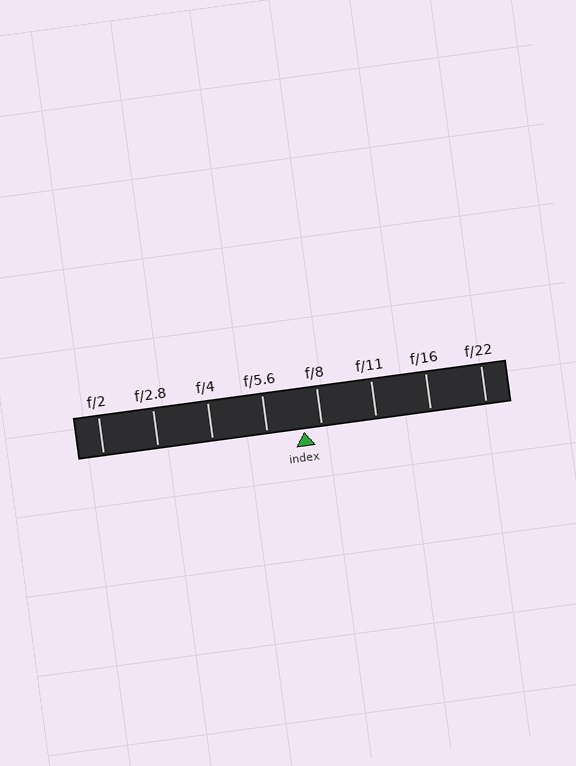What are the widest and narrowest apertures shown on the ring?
The widest aperture shown is f/2 and the narrowest is f/22.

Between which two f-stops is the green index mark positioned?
The index mark is between f/5.6 and f/8.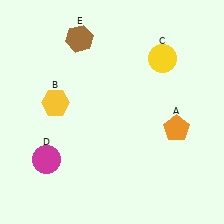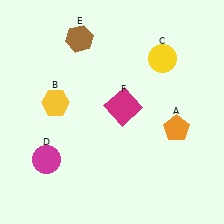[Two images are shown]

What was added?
A magenta square (F) was added in Image 2.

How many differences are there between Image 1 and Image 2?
There is 1 difference between the two images.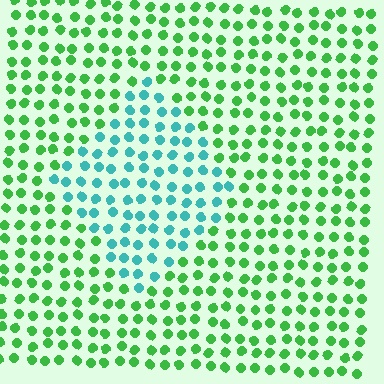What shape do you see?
I see a diamond.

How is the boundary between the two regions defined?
The boundary is defined purely by a slight shift in hue (about 53 degrees). Spacing, size, and orientation are identical on both sides.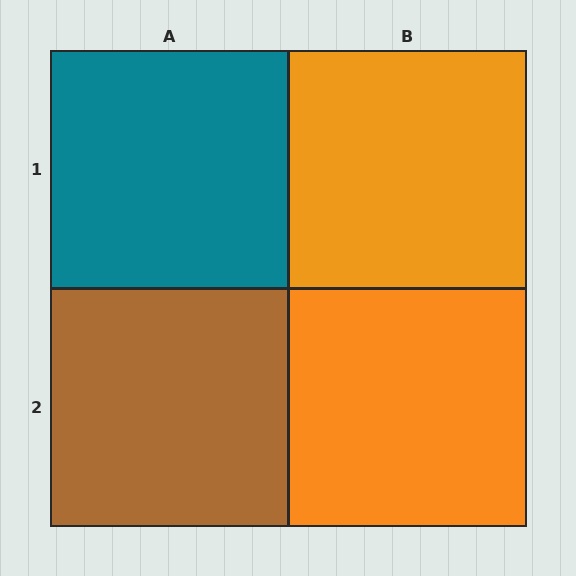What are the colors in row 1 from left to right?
Teal, orange.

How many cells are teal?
1 cell is teal.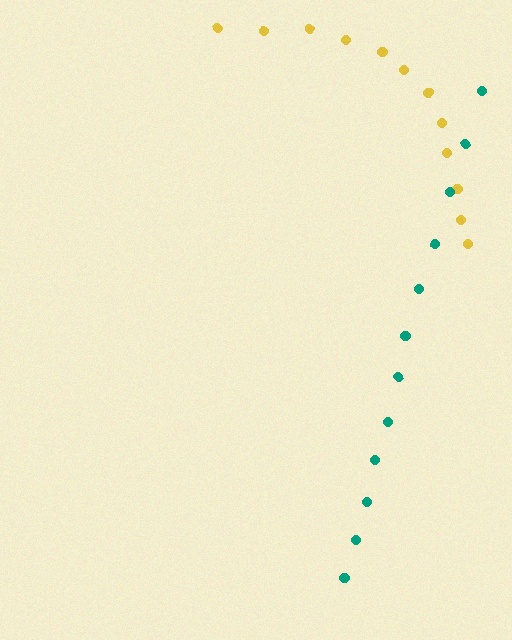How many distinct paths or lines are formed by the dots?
There are 2 distinct paths.